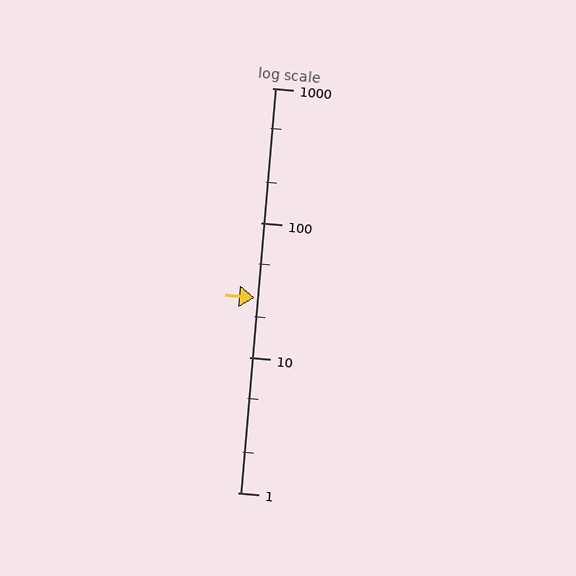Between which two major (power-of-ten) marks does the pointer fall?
The pointer is between 10 and 100.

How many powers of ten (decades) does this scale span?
The scale spans 3 decades, from 1 to 1000.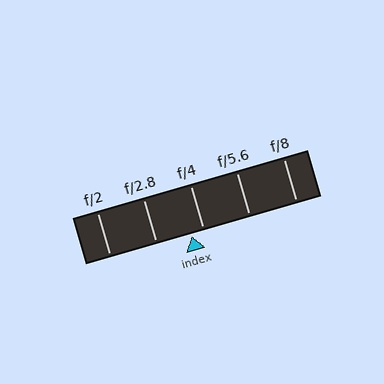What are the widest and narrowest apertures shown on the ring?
The widest aperture shown is f/2 and the narrowest is f/8.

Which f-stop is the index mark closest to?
The index mark is closest to f/4.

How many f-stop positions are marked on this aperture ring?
There are 5 f-stop positions marked.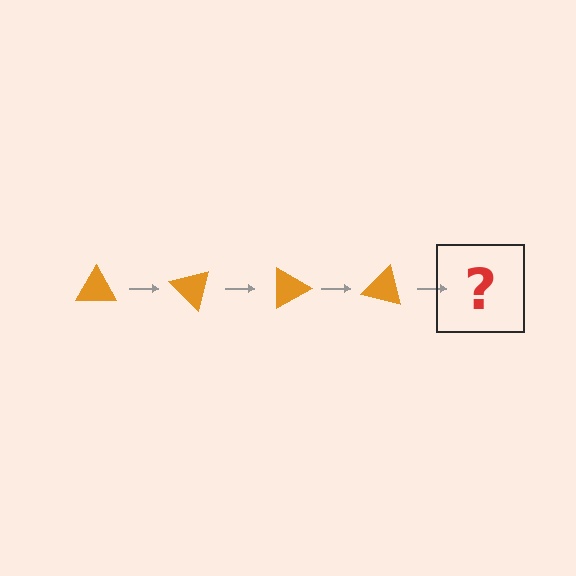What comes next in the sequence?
The next element should be an orange triangle rotated 180 degrees.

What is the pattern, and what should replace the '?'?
The pattern is that the triangle rotates 45 degrees each step. The '?' should be an orange triangle rotated 180 degrees.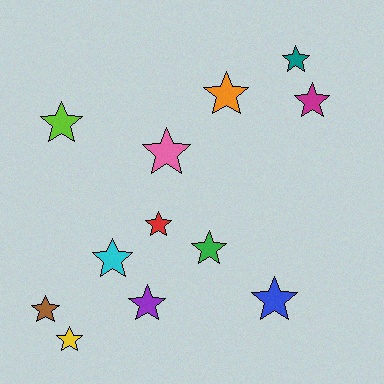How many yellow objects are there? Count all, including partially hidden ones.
There is 1 yellow object.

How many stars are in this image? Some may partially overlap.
There are 12 stars.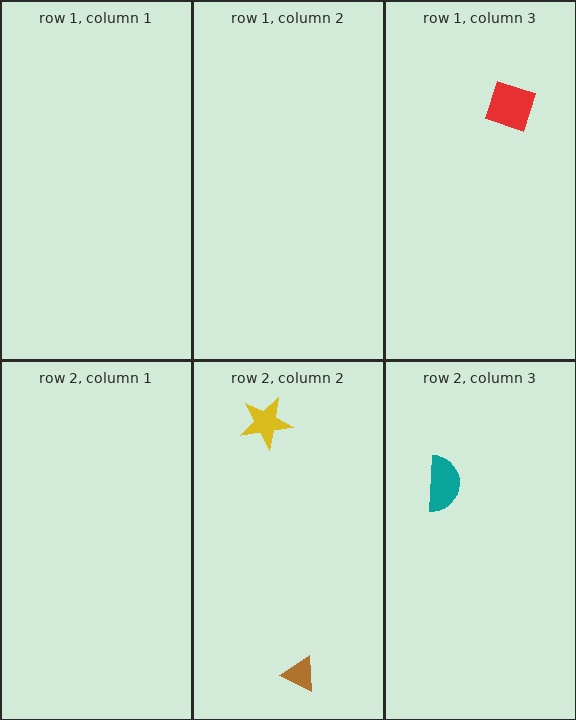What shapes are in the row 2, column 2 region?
The yellow star, the brown triangle.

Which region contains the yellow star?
The row 2, column 2 region.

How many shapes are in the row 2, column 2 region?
2.